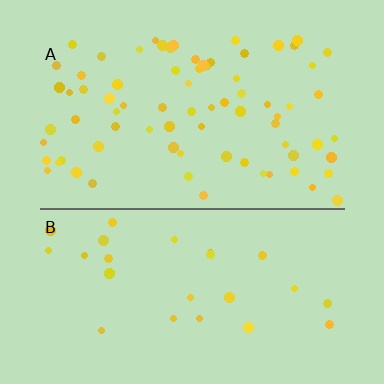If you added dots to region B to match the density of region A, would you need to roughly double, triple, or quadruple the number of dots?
Approximately triple.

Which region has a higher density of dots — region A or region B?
A (the top).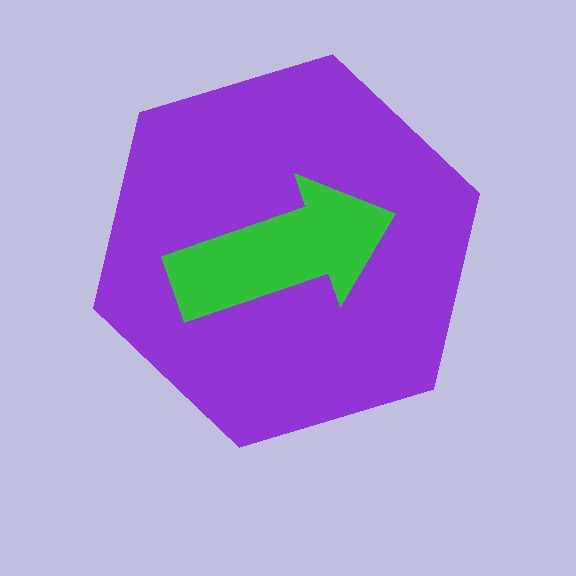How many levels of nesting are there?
2.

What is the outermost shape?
The purple hexagon.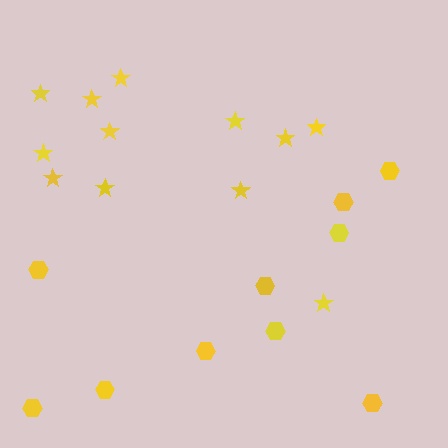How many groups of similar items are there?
There are 2 groups: one group of hexagons (10) and one group of stars (12).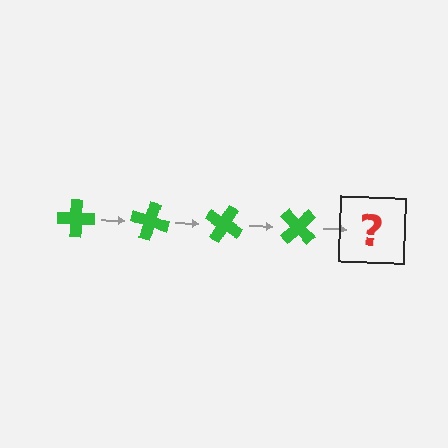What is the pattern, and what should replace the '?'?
The pattern is that the cross rotates 15 degrees each step. The '?' should be a green cross rotated 60 degrees.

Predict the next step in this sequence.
The next step is a green cross rotated 60 degrees.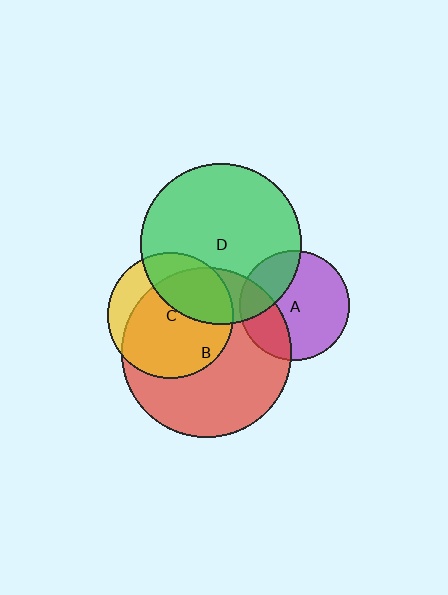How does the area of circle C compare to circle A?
Approximately 1.3 times.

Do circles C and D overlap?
Yes.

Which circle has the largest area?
Circle B (red).